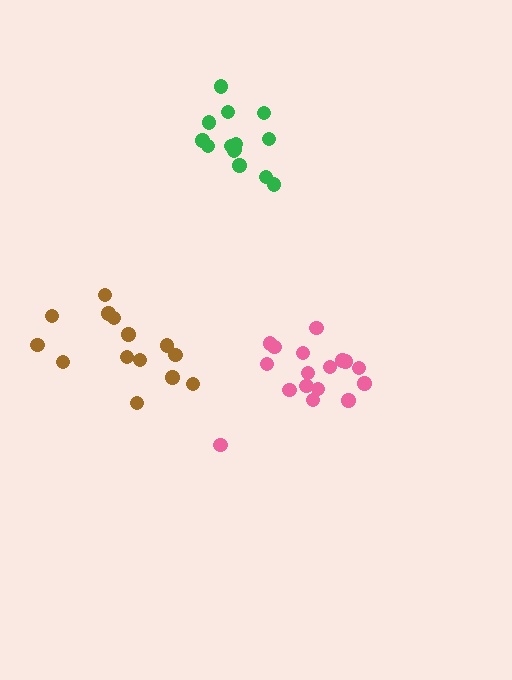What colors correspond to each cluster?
The clusters are colored: brown, green, pink.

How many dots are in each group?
Group 1: 14 dots, Group 2: 15 dots, Group 3: 17 dots (46 total).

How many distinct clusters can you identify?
There are 3 distinct clusters.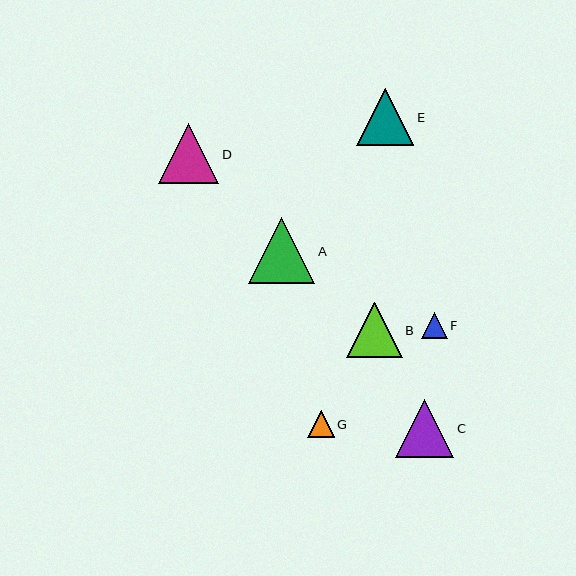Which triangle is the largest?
Triangle A is the largest with a size of approximately 66 pixels.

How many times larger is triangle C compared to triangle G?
Triangle C is approximately 2.2 times the size of triangle G.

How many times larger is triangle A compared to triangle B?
Triangle A is approximately 1.2 times the size of triangle B.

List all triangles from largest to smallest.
From largest to smallest: A, D, C, E, B, G, F.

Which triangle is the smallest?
Triangle F is the smallest with a size of approximately 25 pixels.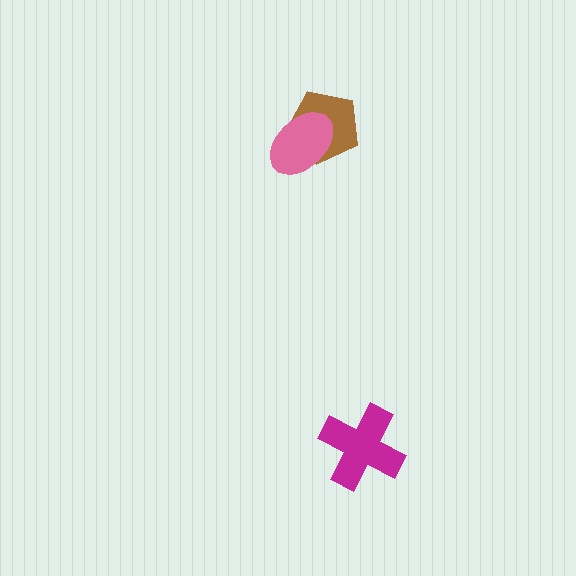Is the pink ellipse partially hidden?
No, no other shape covers it.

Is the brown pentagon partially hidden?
Yes, it is partially covered by another shape.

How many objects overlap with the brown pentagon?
1 object overlaps with the brown pentagon.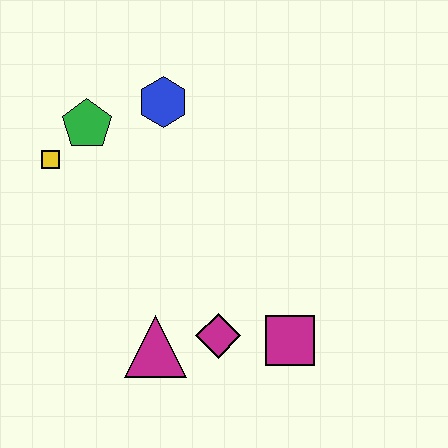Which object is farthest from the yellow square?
The magenta square is farthest from the yellow square.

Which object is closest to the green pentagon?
The yellow square is closest to the green pentagon.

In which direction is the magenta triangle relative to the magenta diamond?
The magenta triangle is to the left of the magenta diamond.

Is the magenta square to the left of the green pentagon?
No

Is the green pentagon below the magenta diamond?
No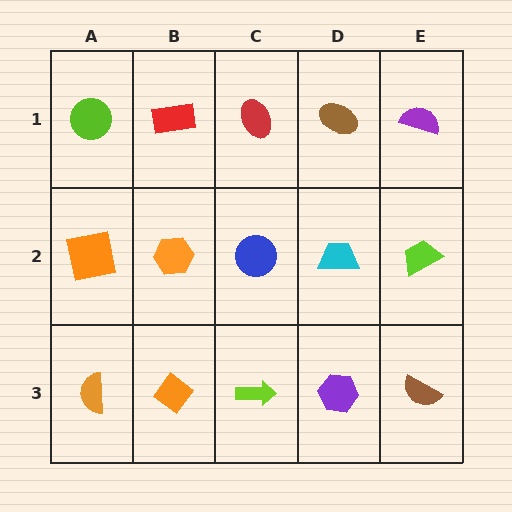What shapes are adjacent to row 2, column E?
A purple semicircle (row 1, column E), a brown semicircle (row 3, column E), a cyan trapezoid (row 2, column D).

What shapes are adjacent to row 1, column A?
An orange square (row 2, column A), a red rectangle (row 1, column B).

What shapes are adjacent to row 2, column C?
A red ellipse (row 1, column C), a lime arrow (row 3, column C), an orange hexagon (row 2, column B), a cyan trapezoid (row 2, column D).